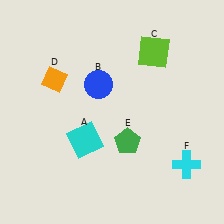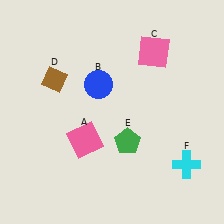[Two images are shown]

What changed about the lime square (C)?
In Image 1, C is lime. In Image 2, it changed to pink.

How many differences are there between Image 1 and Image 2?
There are 3 differences between the two images.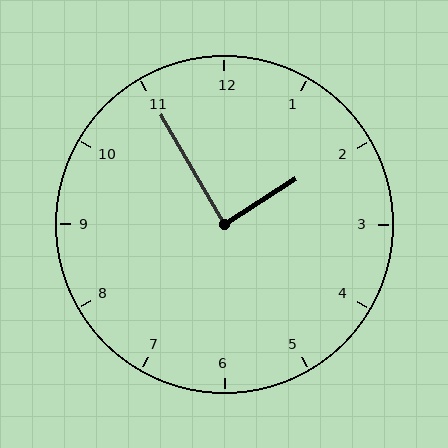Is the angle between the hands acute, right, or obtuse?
It is right.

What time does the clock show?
1:55.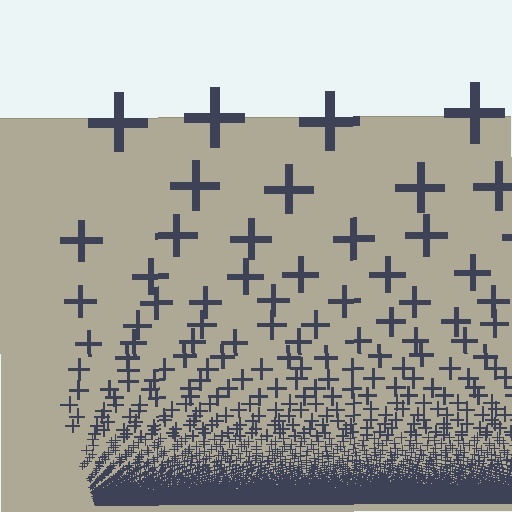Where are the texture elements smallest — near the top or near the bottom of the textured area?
Near the bottom.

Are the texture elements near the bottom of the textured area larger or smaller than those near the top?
Smaller. The gradient is inverted — elements near the bottom are smaller and denser.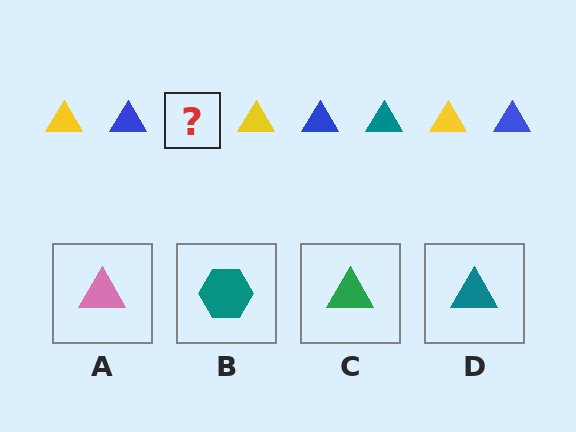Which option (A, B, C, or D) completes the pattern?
D.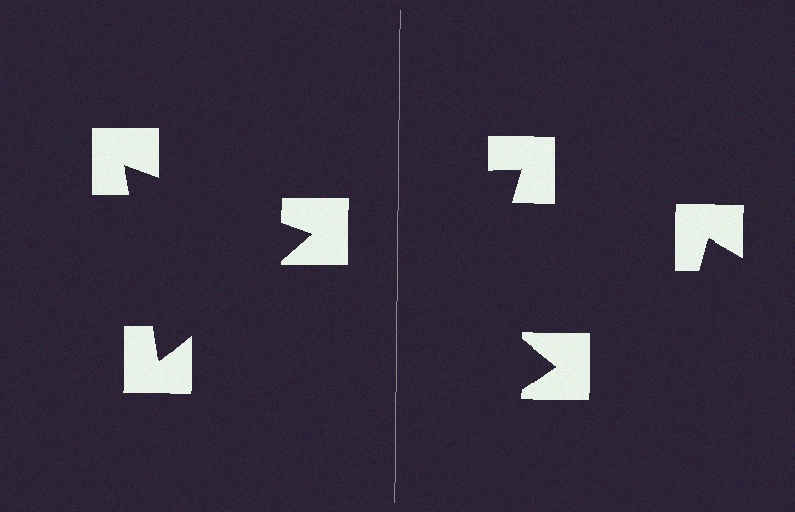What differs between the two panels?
The notched squares are positioned identically on both sides; only the wedge orientations differ. On the left they align to a triangle; on the right they are misaligned.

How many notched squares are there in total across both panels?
6 — 3 on each side.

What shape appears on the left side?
An illusory triangle.